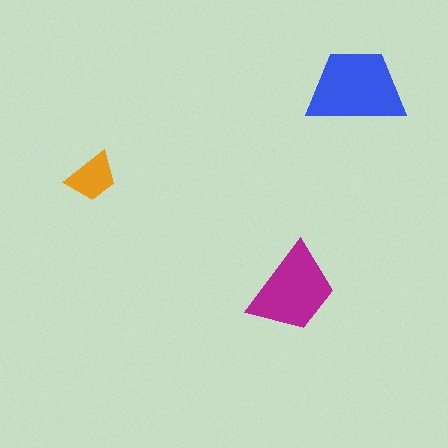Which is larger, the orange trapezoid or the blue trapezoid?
The blue one.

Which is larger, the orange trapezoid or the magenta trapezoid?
The magenta one.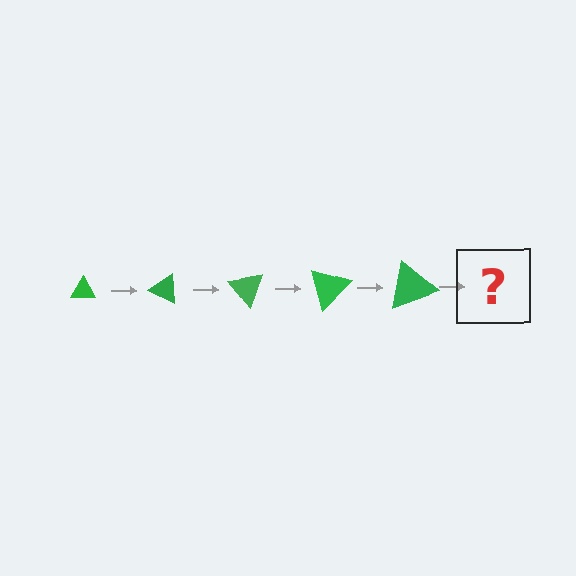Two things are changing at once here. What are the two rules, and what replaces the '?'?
The two rules are that the triangle grows larger each step and it rotates 25 degrees each step. The '?' should be a triangle, larger than the previous one and rotated 125 degrees from the start.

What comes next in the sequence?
The next element should be a triangle, larger than the previous one and rotated 125 degrees from the start.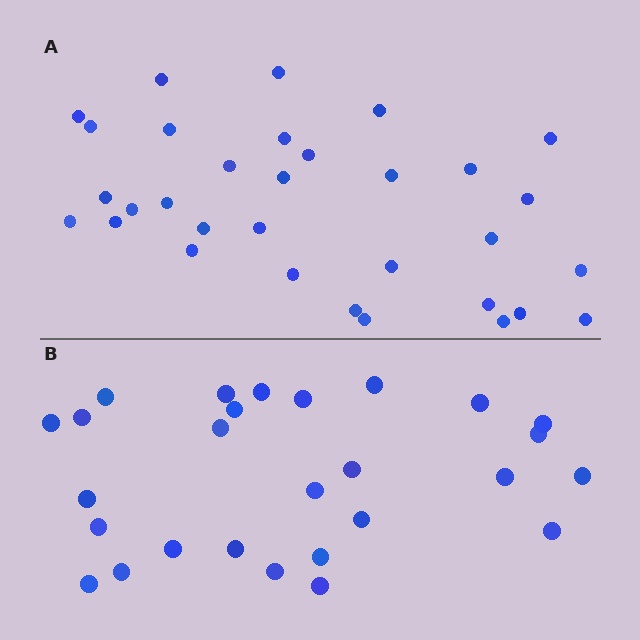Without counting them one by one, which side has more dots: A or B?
Region A (the top region) has more dots.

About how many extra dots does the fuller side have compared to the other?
Region A has about 5 more dots than region B.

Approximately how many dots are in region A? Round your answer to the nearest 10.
About 30 dots. (The exact count is 32, which rounds to 30.)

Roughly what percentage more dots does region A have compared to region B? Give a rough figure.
About 20% more.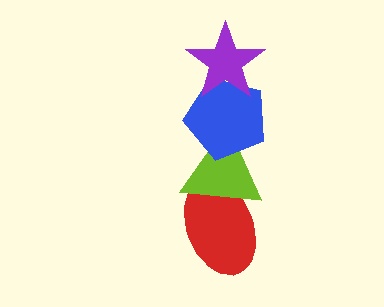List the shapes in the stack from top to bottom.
From top to bottom: the purple star, the blue pentagon, the lime triangle, the red ellipse.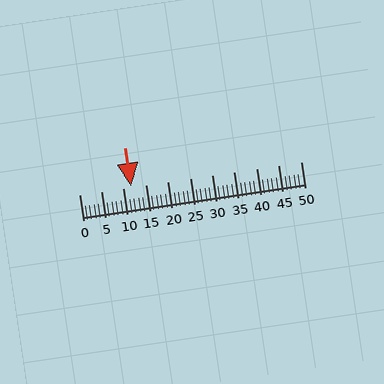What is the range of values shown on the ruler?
The ruler shows values from 0 to 50.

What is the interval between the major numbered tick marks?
The major tick marks are spaced 5 units apart.